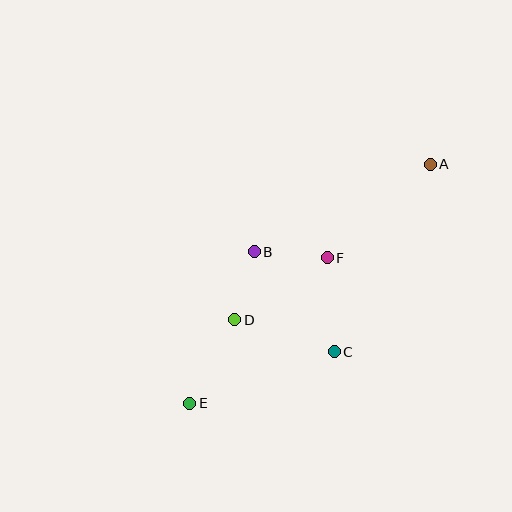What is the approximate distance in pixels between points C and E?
The distance between C and E is approximately 153 pixels.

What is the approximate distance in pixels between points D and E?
The distance between D and E is approximately 95 pixels.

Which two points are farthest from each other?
Points A and E are farthest from each other.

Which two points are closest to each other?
Points B and D are closest to each other.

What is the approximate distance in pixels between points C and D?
The distance between C and D is approximately 105 pixels.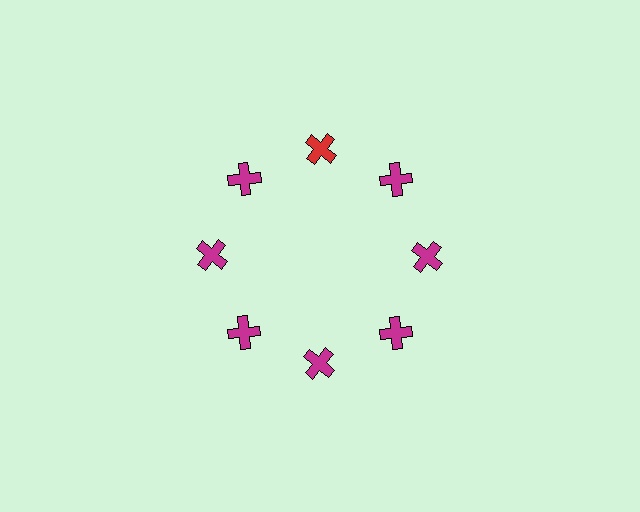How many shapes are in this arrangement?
There are 8 shapes arranged in a ring pattern.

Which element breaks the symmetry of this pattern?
The red cross at roughly the 12 o'clock position breaks the symmetry. All other shapes are magenta crosses.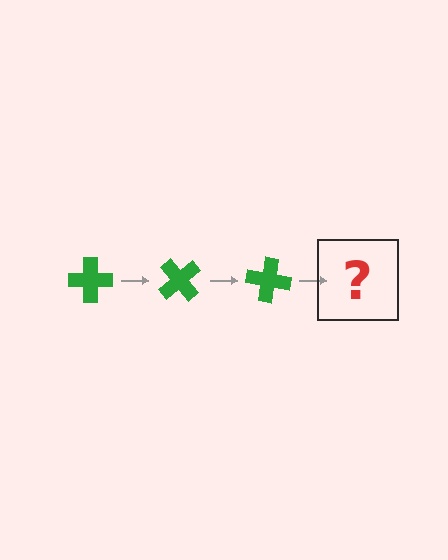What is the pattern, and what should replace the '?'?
The pattern is that the cross rotates 50 degrees each step. The '?' should be a green cross rotated 150 degrees.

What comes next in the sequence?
The next element should be a green cross rotated 150 degrees.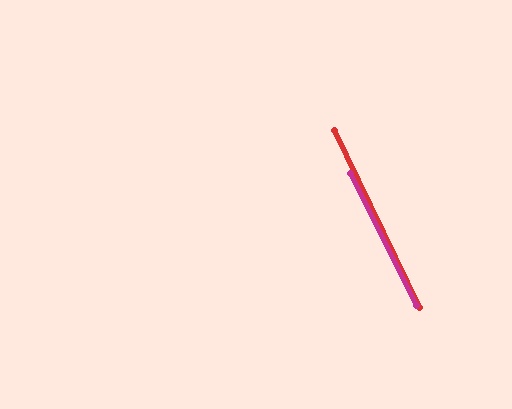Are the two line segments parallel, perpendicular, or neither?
Parallel — their directions differ by only 1.2°.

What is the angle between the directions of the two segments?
Approximately 1 degree.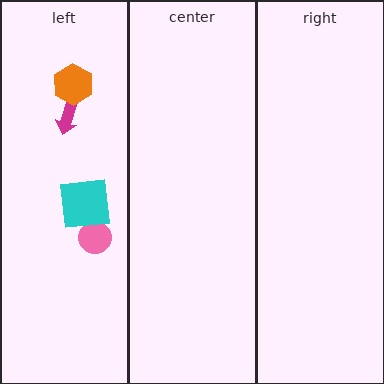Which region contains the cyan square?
The left region.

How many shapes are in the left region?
4.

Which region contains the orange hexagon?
The left region.